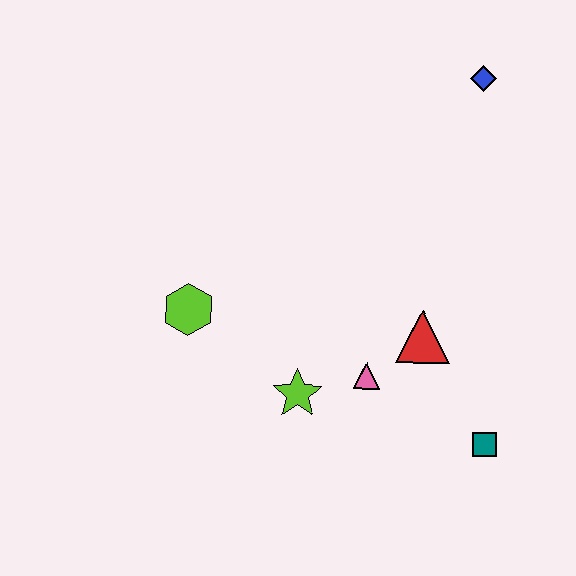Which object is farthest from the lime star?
The blue diamond is farthest from the lime star.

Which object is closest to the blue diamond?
The red triangle is closest to the blue diamond.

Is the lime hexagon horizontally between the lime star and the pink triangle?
No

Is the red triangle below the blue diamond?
Yes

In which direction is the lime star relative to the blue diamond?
The lime star is below the blue diamond.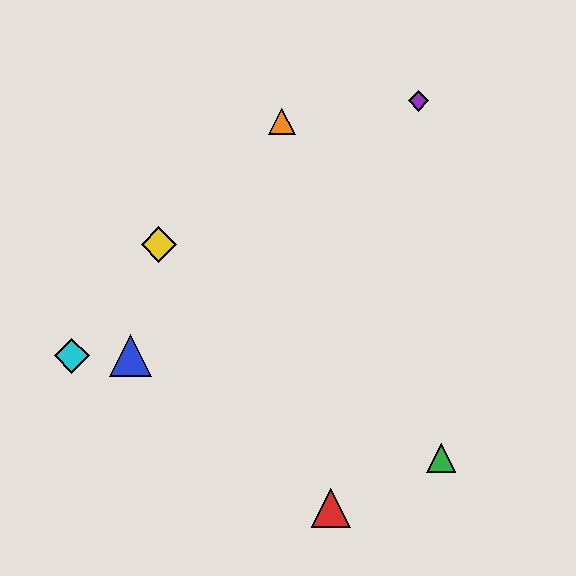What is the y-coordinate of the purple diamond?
The purple diamond is at y≈101.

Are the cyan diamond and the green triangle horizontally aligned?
No, the cyan diamond is at y≈356 and the green triangle is at y≈458.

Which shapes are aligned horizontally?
The blue triangle, the cyan diamond are aligned horizontally.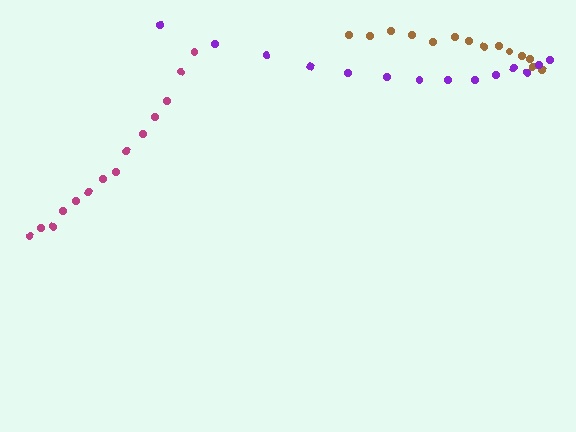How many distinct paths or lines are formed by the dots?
There are 3 distinct paths.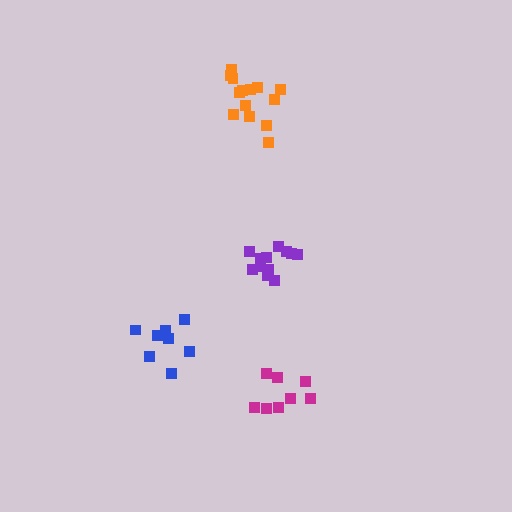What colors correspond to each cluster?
The clusters are colored: blue, magenta, orange, purple.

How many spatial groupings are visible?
There are 4 spatial groupings.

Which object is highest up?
The orange cluster is topmost.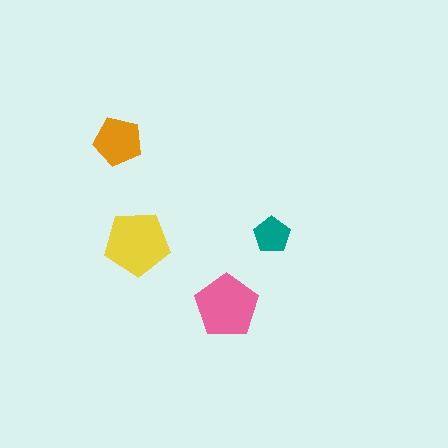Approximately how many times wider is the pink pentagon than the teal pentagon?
About 1.5 times wider.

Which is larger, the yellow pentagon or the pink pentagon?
The yellow one.